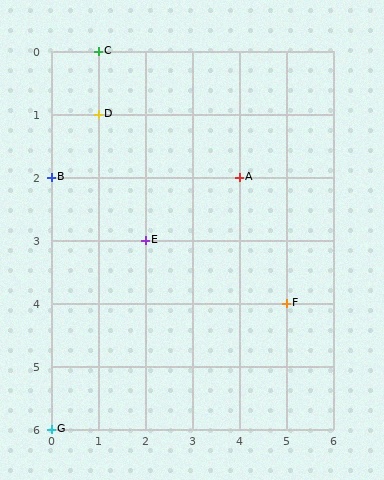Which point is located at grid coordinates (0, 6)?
Point G is at (0, 6).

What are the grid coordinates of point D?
Point D is at grid coordinates (1, 1).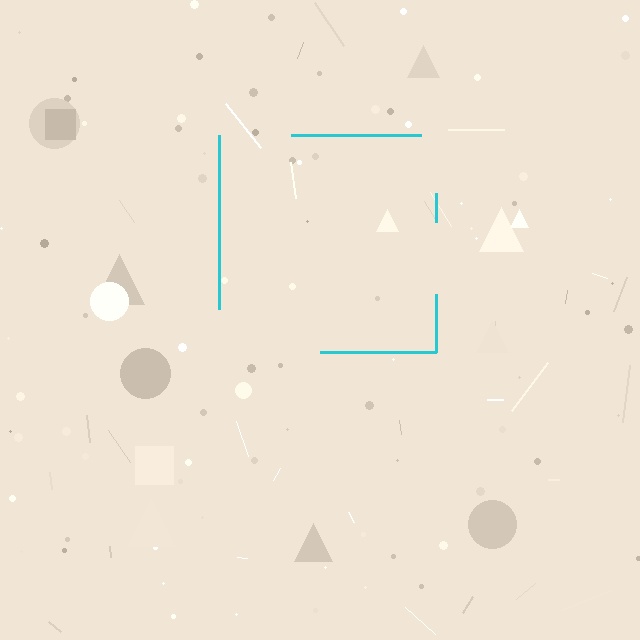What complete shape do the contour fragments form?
The contour fragments form a square.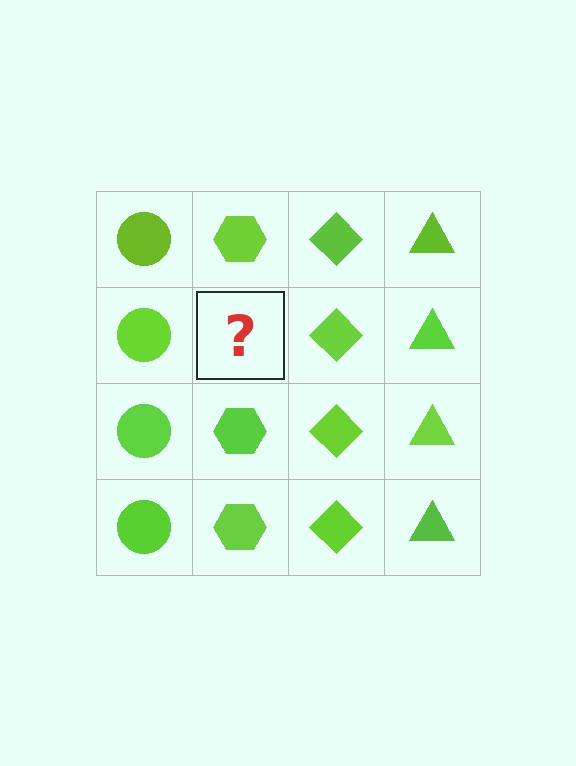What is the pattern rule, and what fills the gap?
The rule is that each column has a consistent shape. The gap should be filled with a lime hexagon.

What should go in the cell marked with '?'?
The missing cell should contain a lime hexagon.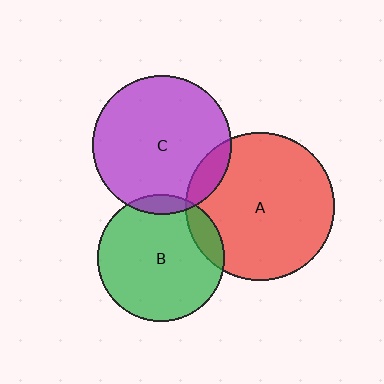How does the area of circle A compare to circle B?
Approximately 1.4 times.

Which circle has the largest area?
Circle A (red).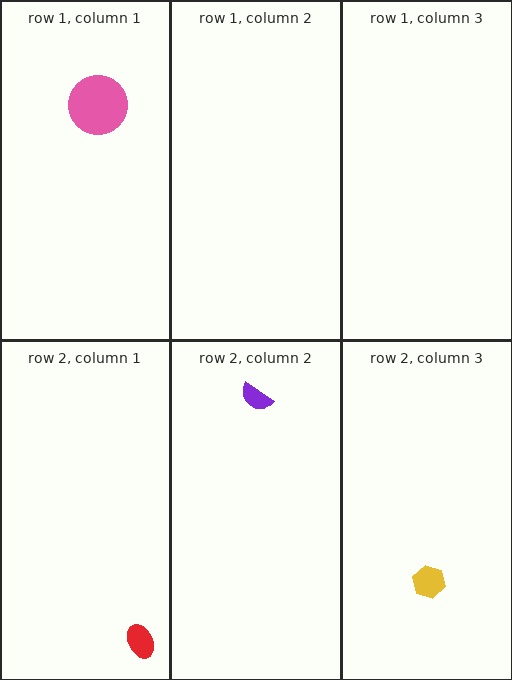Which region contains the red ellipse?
The row 2, column 1 region.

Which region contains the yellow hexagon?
The row 2, column 3 region.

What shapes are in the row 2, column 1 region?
The red ellipse.